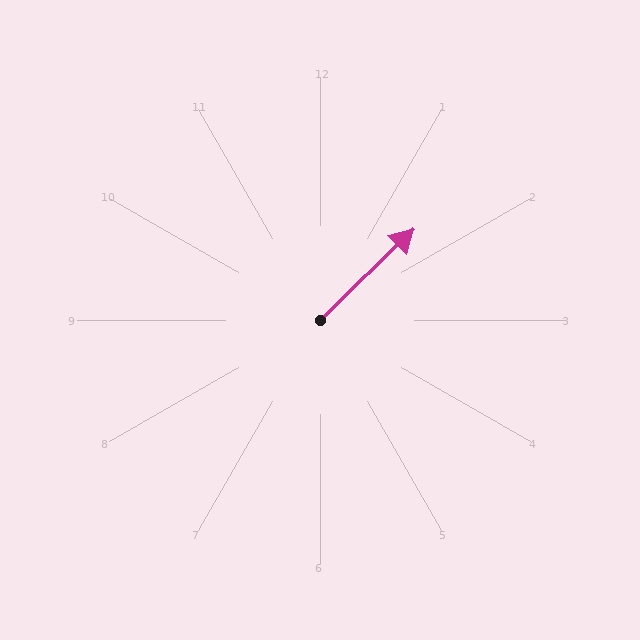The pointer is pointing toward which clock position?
Roughly 2 o'clock.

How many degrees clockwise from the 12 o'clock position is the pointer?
Approximately 46 degrees.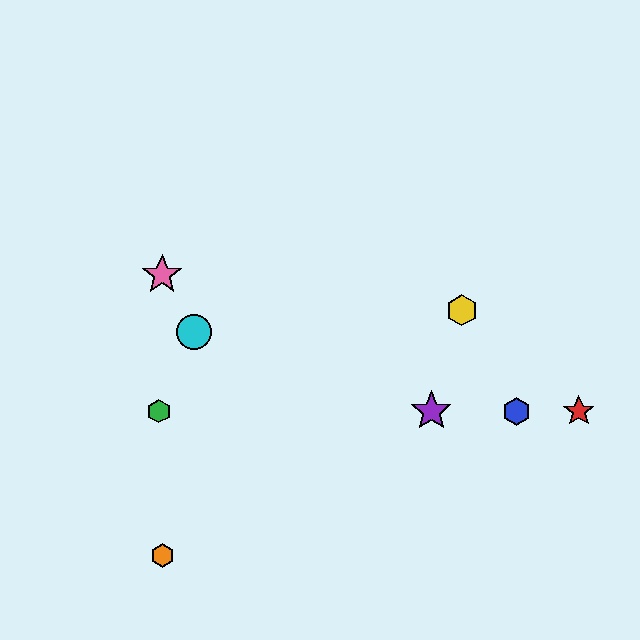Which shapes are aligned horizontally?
The red star, the blue hexagon, the green hexagon, the purple star are aligned horizontally.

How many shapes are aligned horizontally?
4 shapes (the red star, the blue hexagon, the green hexagon, the purple star) are aligned horizontally.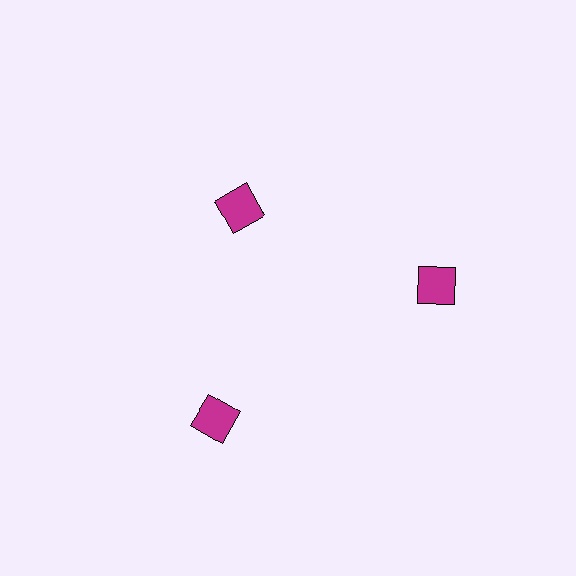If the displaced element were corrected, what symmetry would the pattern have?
It would have 3-fold rotational symmetry — the pattern would map onto itself every 120 degrees.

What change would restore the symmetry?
The symmetry would be restored by moving it outward, back onto the ring so that all 3 squares sit at equal angles and equal distance from the center.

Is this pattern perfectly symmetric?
No. The 3 magenta squares are arranged in a ring, but one element near the 11 o'clock position is pulled inward toward the center, breaking the 3-fold rotational symmetry.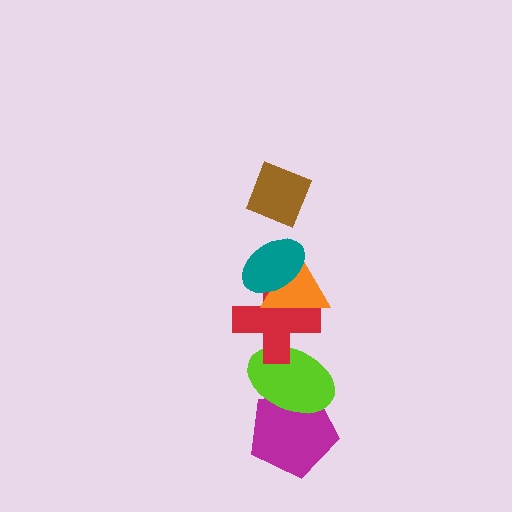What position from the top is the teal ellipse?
The teal ellipse is 2nd from the top.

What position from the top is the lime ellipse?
The lime ellipse is 5th from the top.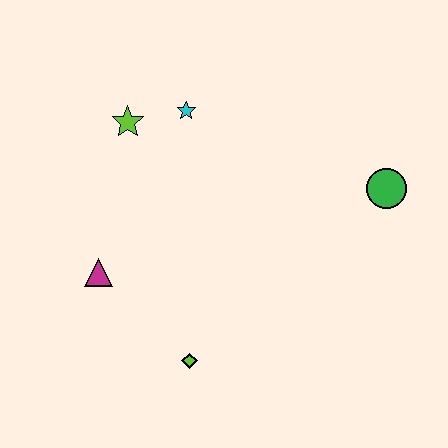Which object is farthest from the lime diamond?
The green circle is farthest from the lime diamond.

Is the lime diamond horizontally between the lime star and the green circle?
Yes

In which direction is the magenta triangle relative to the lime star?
The magenta triangle is below the lime star.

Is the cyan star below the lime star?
No